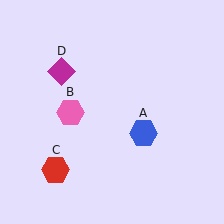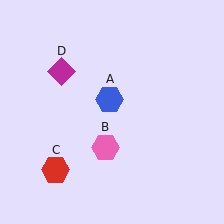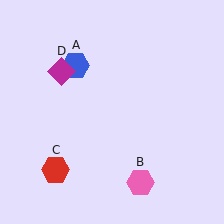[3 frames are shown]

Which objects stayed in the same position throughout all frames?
Red hexagon (object C) and magenta diamond (object D) remained stationary.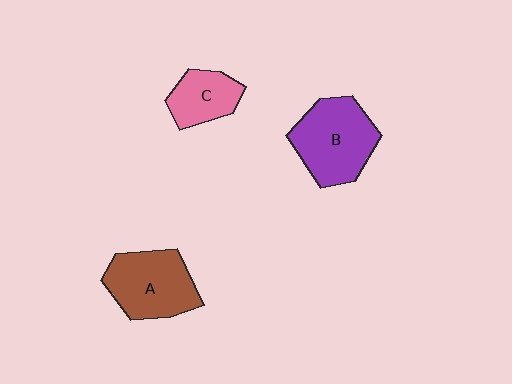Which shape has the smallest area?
Shape C (pink).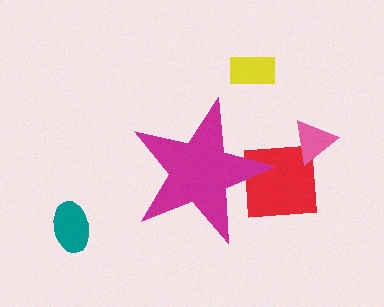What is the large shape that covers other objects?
A magenta star.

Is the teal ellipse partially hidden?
No, the teal ellipse is fully visible.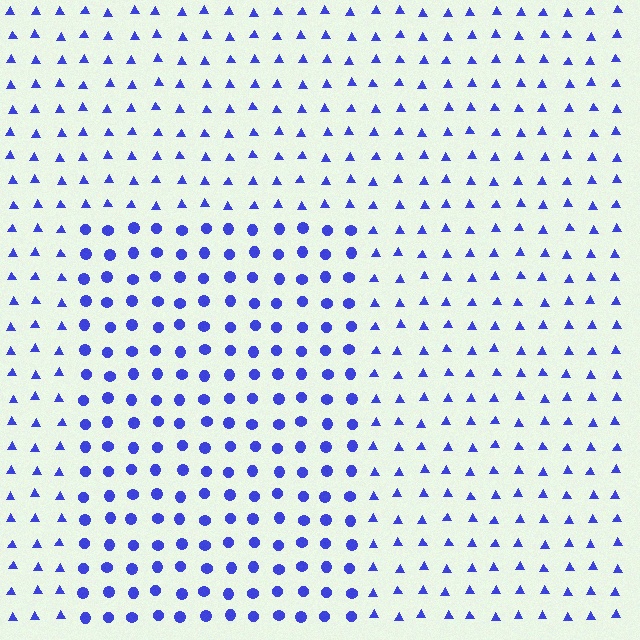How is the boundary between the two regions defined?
The boundary is defined by a change in element shape: circles inside vs. triangles outside. All elements share the same color and spacing.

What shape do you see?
I see a rectangle.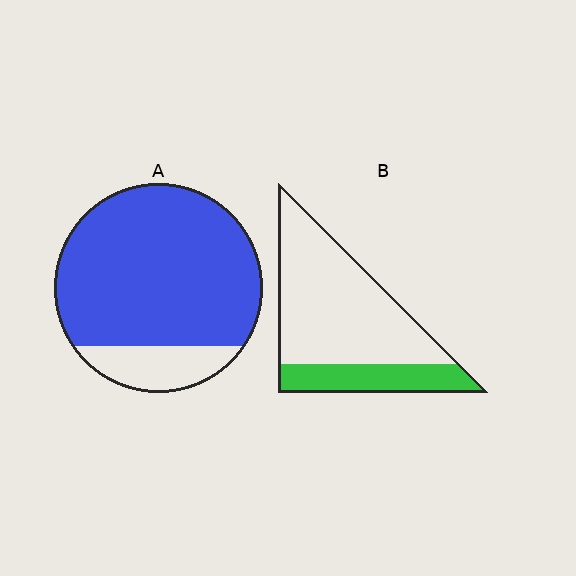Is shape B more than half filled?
No.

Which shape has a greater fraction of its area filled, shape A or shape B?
Shape A.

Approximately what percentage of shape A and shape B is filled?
A is approximately 85% and B is approximately 25%.